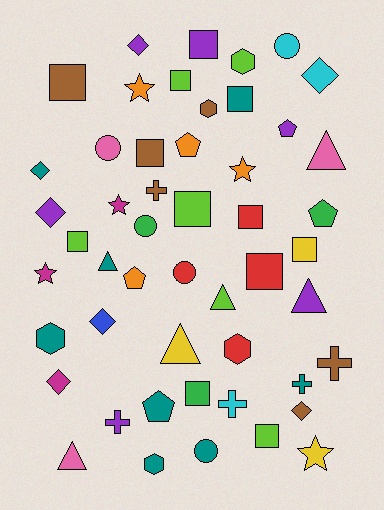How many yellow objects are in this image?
There are 3 yellow objects.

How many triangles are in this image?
There are 6 triangles.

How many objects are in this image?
There are 50 objects.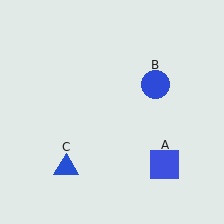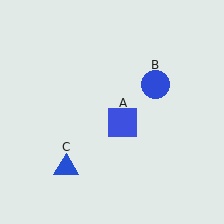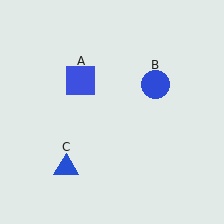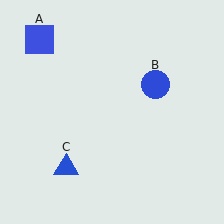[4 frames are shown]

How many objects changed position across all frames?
1 object changed position: blue square (object A).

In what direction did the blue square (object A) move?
The blue square (object A) moved up and to the left.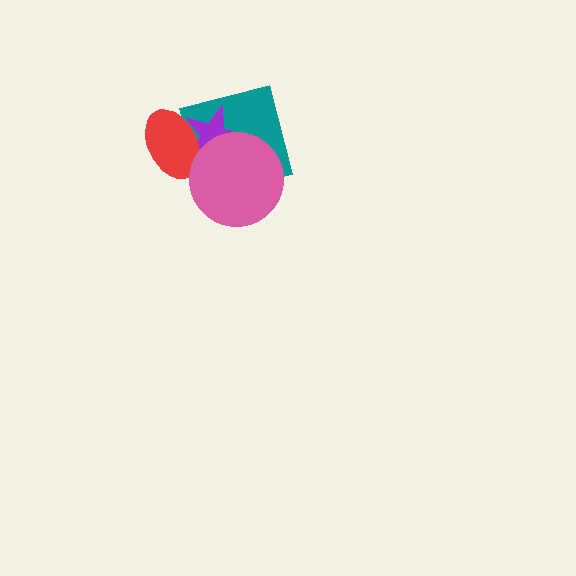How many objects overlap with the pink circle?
3 objects overlap with the pink circle.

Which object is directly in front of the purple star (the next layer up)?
The red ellipse is directly in front of the purple star.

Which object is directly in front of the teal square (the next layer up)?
The purple star is directly in front of the teal square.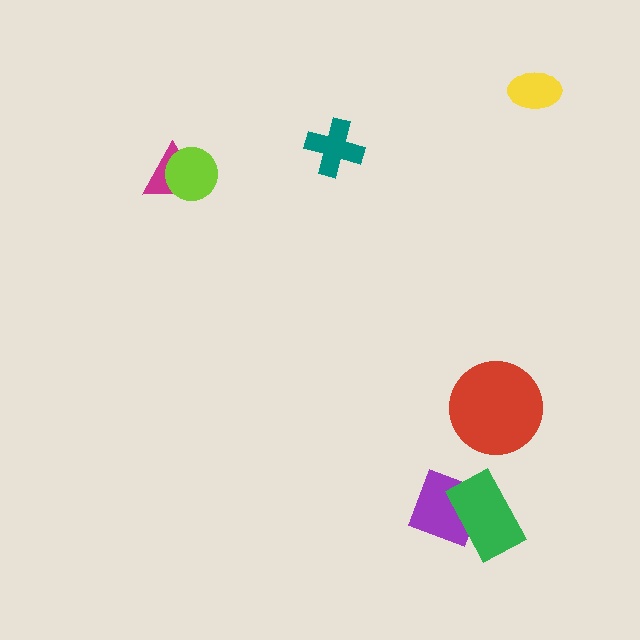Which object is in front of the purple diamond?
The green rectangle is in front of the purple diamond.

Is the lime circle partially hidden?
No, no other shape covers it.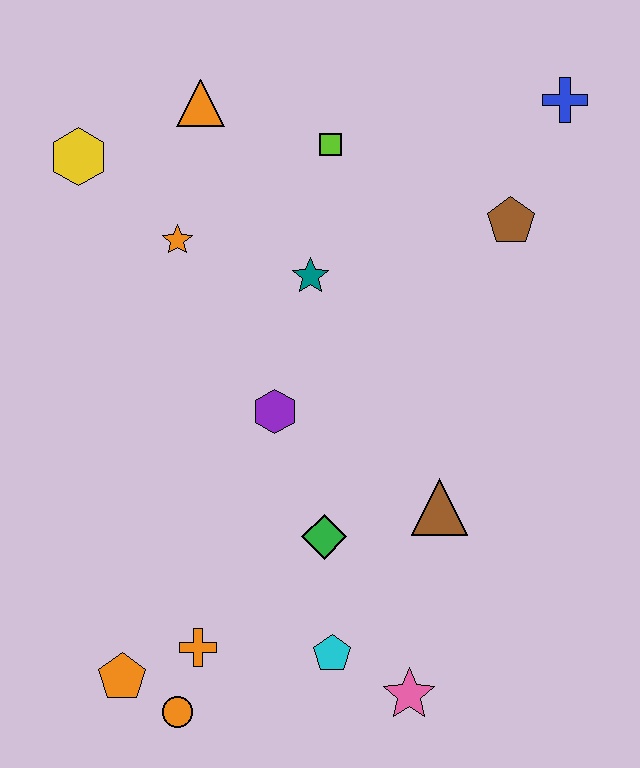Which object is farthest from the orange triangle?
The pink star is farthest from the orange triangle.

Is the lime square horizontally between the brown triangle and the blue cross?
No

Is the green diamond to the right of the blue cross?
No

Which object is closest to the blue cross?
The brown pentagon is closest to the blue cross.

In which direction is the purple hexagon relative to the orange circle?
The purple hexagon is above the orange circle.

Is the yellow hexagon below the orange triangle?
Yes